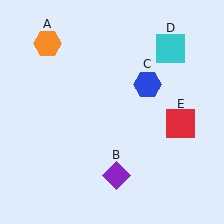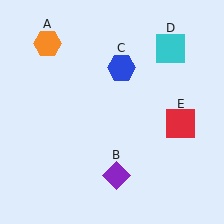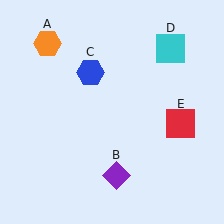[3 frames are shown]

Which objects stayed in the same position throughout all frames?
Orange hexagon (object A) and purple diamond (object B) and cyan square (object D) and red square (object E) remained stationary.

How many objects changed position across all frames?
1 object changed position: blue hexagon (object C).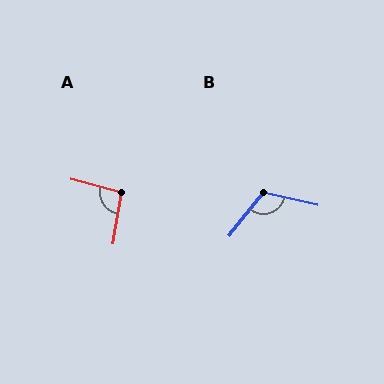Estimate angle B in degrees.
Approximately 116 degrees.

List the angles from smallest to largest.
A (96°), B (116°).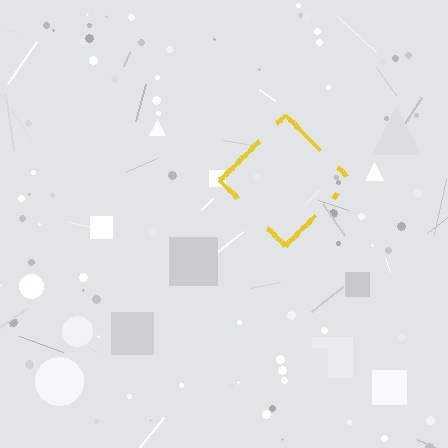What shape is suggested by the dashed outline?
The dashed outline suggests a diamond.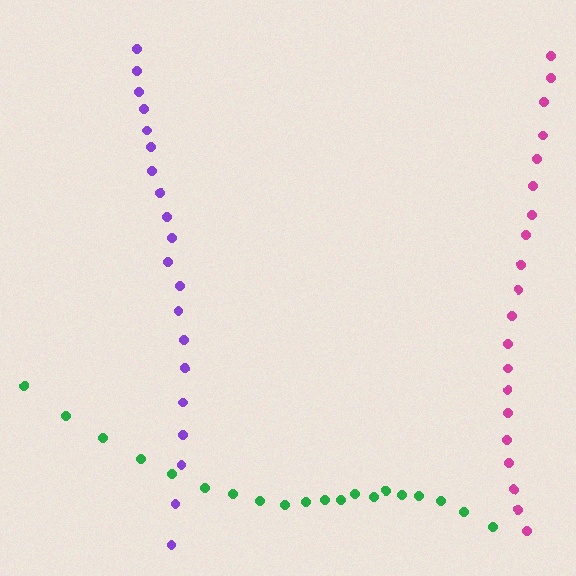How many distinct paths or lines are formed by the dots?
There are 3 distinct paths.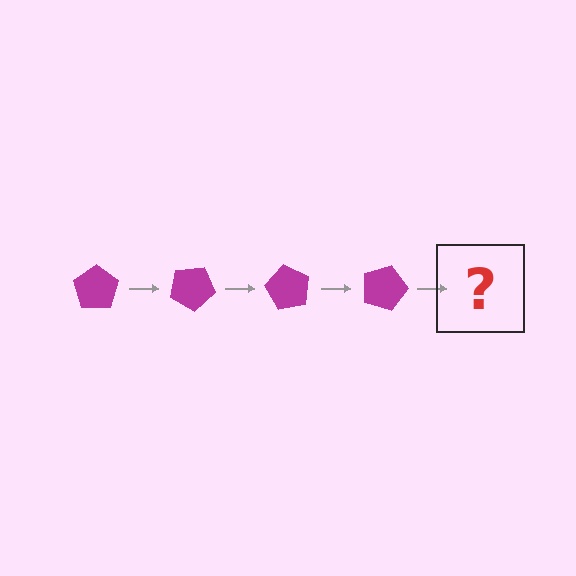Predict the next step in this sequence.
The next step is a magenta pentagon rotated 120 degrees.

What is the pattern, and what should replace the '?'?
The pattern is that the pentagon rotates 30 degrees each step. The '?' should be a magenta pentagon rotated 120 degrees.